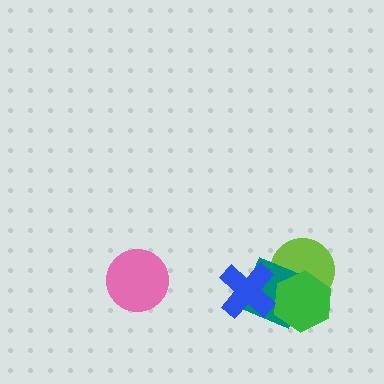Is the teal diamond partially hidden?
Yes, it is partially covered by another shape.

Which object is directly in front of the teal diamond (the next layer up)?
The green hexagon is directly in front of the teal diamond.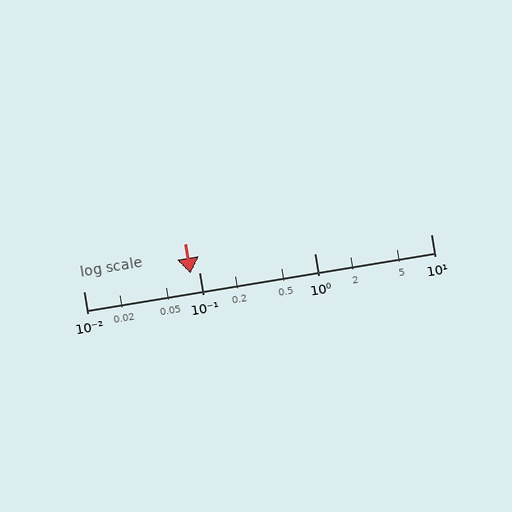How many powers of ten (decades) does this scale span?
The scale spans 3 decades, from 0.01 to 10.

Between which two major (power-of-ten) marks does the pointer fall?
The pointer is between 0.01 and 0.1.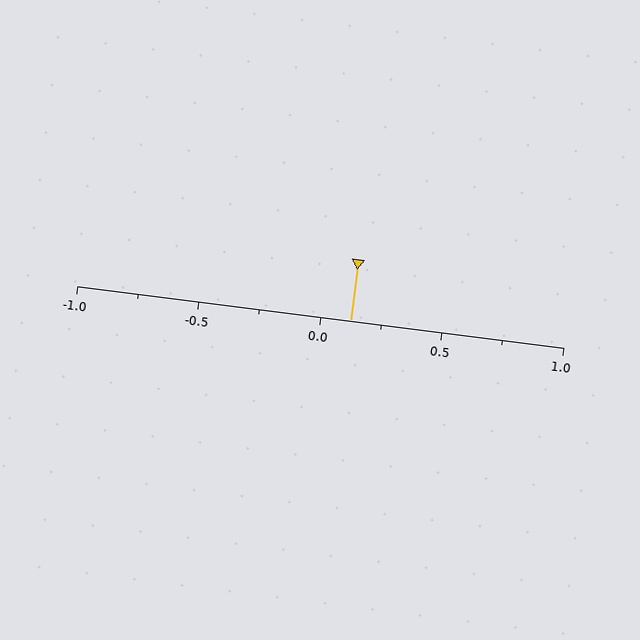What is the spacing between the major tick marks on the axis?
The major ticks are spaced 0.5 apart.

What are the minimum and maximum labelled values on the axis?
The axis runs from -1.0 to 1.0.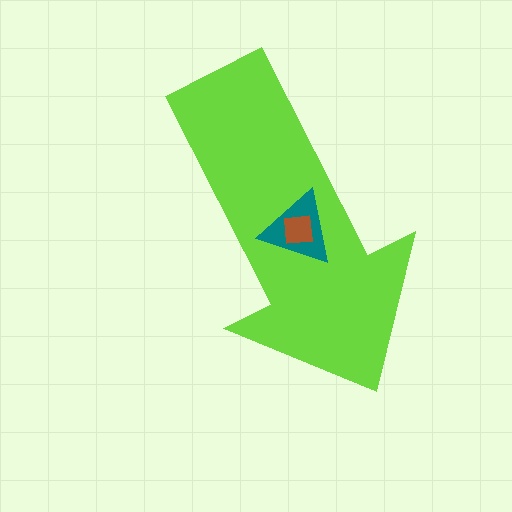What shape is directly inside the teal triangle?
The brown square.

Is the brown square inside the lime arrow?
Yes.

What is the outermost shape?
The lime arrow.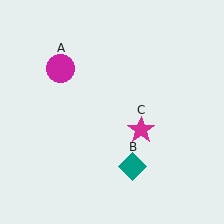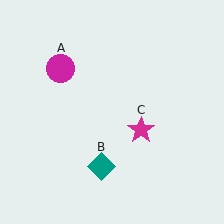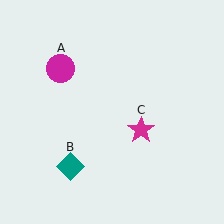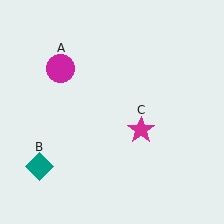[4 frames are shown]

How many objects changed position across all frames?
1 object changed position: teal diamond (object B).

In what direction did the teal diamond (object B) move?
The teal diamond (object B) moved left.